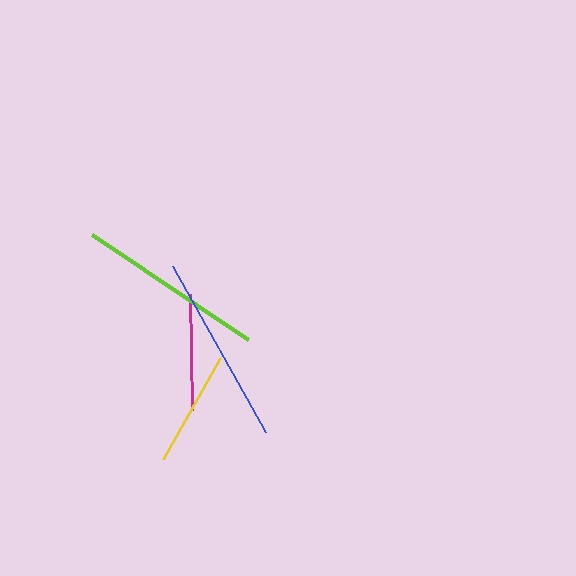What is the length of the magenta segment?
The magenta segment is approximately 116 pixels long.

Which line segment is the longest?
The blue line is the longest at approximately 190 pixels.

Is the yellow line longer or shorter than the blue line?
The blue line is longer than the yellow line.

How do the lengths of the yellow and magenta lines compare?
The yellow and magenta lines are approximately the same length.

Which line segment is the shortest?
The magenta line is the shortest at approximately 116 pixels.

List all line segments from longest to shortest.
From longest to shortest: blue, lime, yellow, magenta.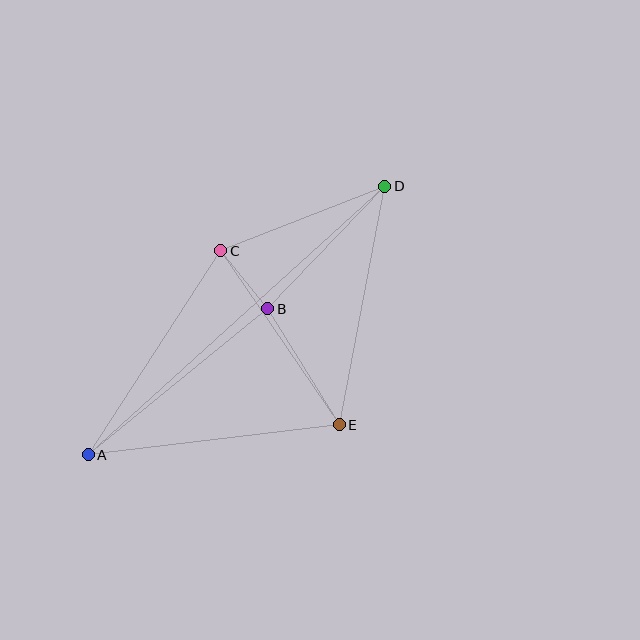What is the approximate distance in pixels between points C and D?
The distance between C and D is approximately 176 pixels.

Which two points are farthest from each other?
Points A and D are farthest from each other.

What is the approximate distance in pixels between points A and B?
The distance between A and B is approximately 231 pixels.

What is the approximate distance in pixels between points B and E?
The distance between B and E is approximately 136 pixels.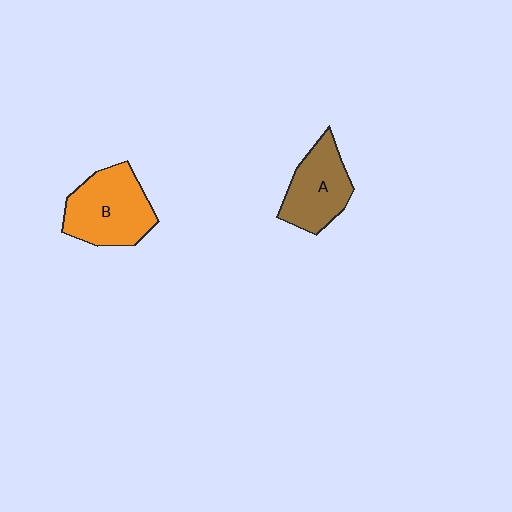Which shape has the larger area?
Shape B (orange).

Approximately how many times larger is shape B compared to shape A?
Approximately 1.2 times.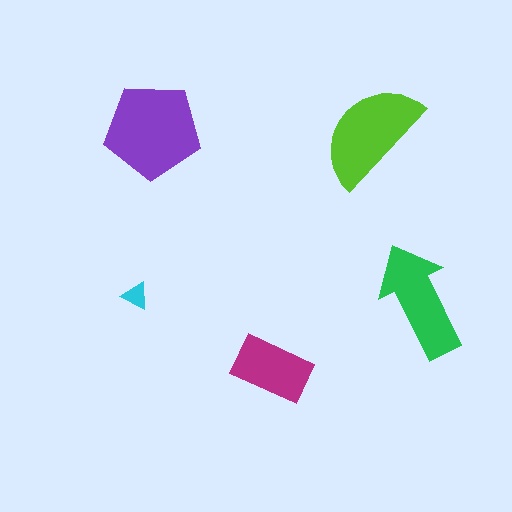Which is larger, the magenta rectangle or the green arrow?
The green arrow.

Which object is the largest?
The purple pentagon.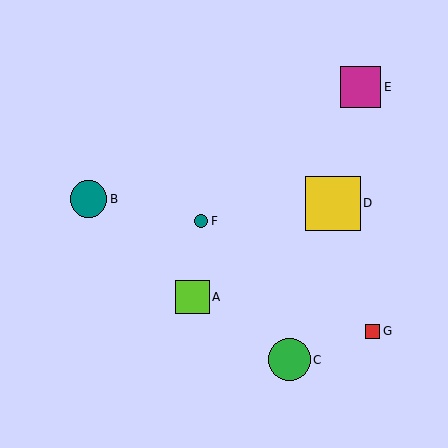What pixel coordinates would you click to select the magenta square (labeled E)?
Click at (360, 87) to select the magenta square E.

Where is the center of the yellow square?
The center of the yellow square is at (333, 203).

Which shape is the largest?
The yellow square (labeled D) is the largest.